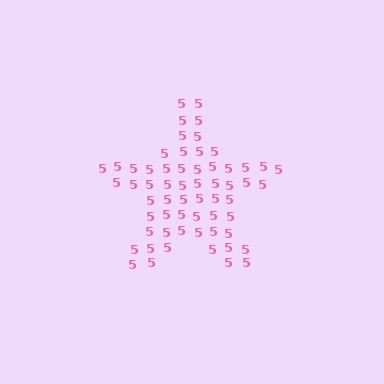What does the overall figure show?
The overall figure shows a star.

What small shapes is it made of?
It is made of small digit 5's.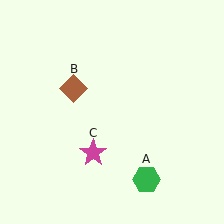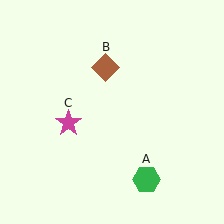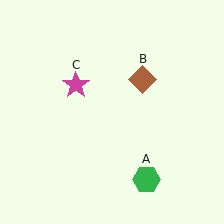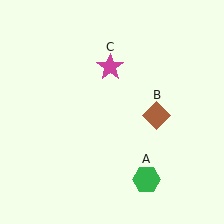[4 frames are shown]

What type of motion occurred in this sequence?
The brown diamond (object B), magenta star (object C) rotated clockwise around the center of the scene.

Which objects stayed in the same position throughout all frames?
Green hexagon (object A) remained stationary.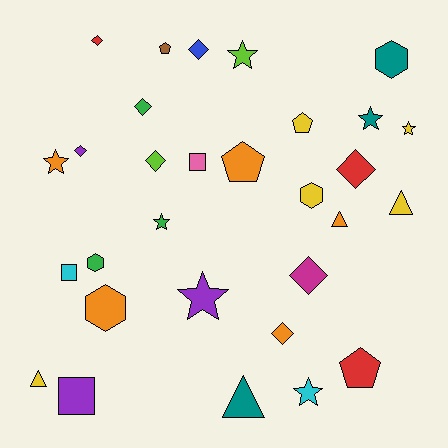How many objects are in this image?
There are 30 objects.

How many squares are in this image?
There are 3 squares.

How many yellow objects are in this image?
There are 5 yellow objects.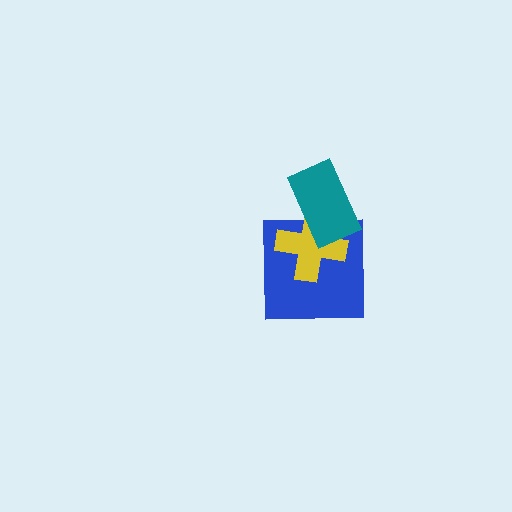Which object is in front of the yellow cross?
The teal rectangle is in front of the yellow cross.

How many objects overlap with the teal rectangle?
2 objects overlap with the teal rectangle.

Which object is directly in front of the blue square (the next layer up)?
The yellow cross is directly in front of the blue square.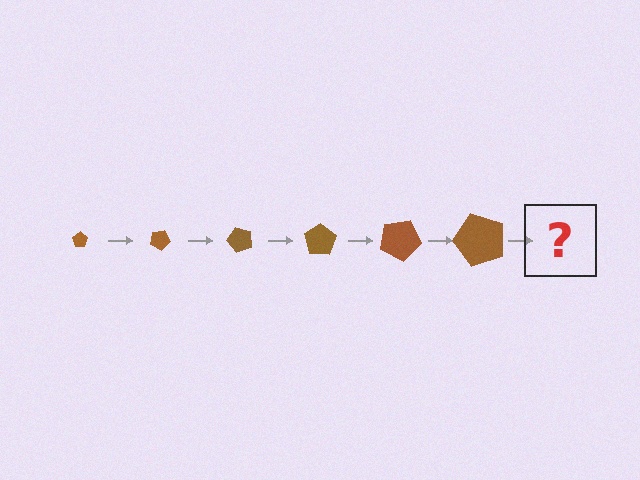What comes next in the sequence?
The next element should be a pentagon, larger than the previous one and rotated 150 degrees from the start.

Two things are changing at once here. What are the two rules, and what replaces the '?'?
The two rules are that the pentagon grows larger each step and it rotates 25 degrees each step. The '?' should be a pentagon, larger than the previous one and rotated 150 degrees from the start.